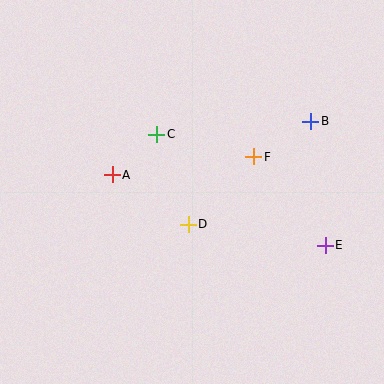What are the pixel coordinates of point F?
Point F is at (254, 157).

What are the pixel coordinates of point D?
Point D is at (188, 224).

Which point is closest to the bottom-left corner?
Point A is closest to the bottom-left corner.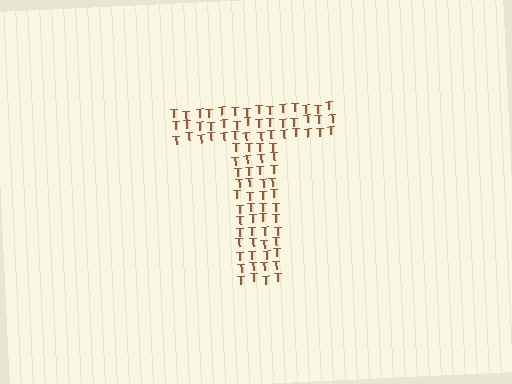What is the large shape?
The large shape is the letter T.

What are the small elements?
The small elements are letter T's.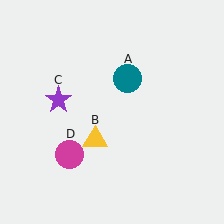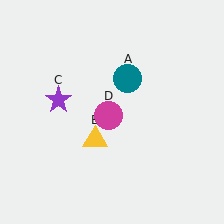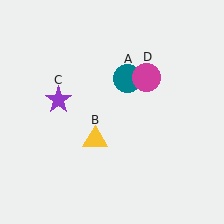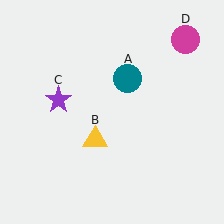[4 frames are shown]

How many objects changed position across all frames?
1 object changed position: magenta circle (object D).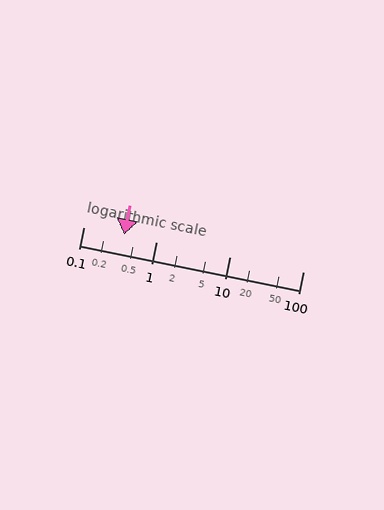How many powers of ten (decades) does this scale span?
The scale spans 3 decades, from 0.1 to 100.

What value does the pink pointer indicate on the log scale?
The pointer indicates approximately 0.36.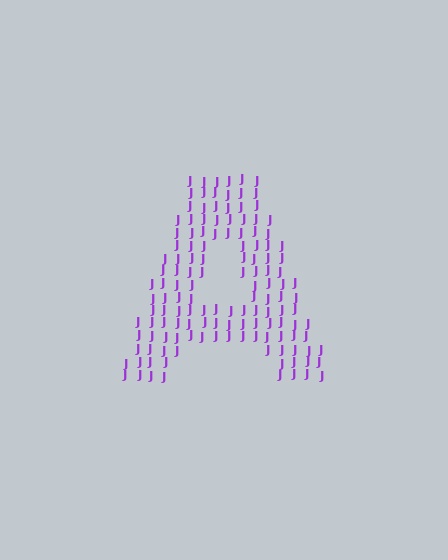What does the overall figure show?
The overall figure shows the letter A.